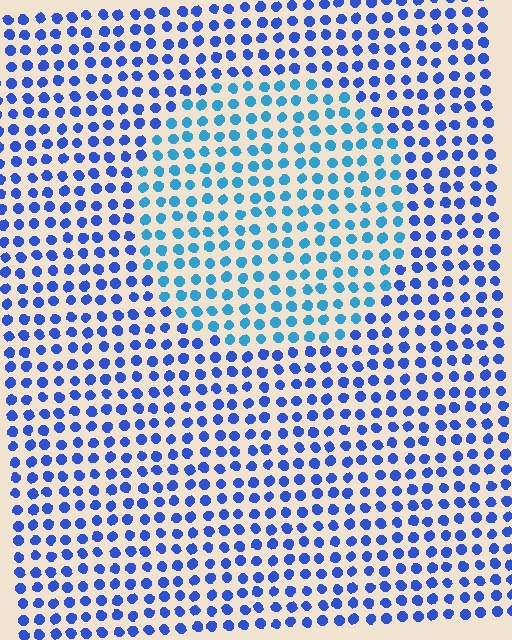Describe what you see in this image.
The image is filled with small blue elements in a uniform arrangement. A circle-shaped region is visible where the elements are tinted to a slightly different hue, forming a subtle color boundary.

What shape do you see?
I see a circle.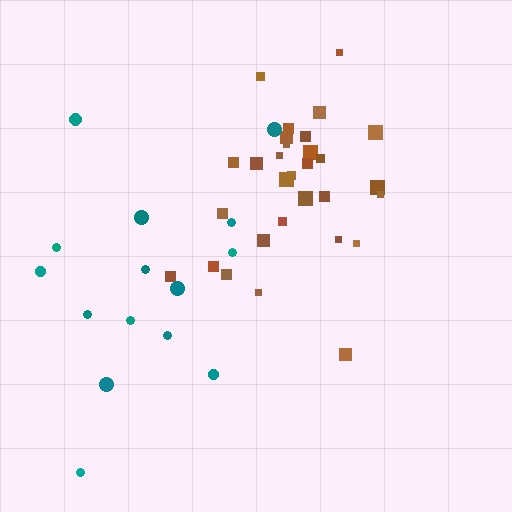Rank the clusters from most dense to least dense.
brown, teal.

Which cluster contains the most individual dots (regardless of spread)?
Brown (30).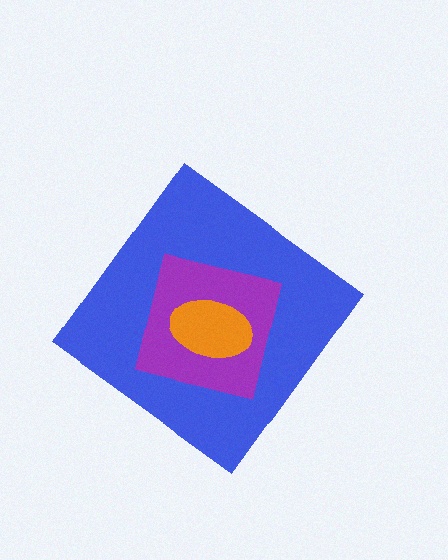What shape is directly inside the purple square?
The orange ellipse.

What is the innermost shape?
The orange ellipse.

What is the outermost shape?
The blue diamond.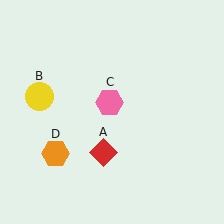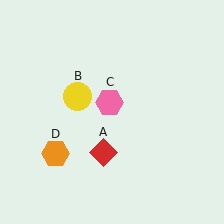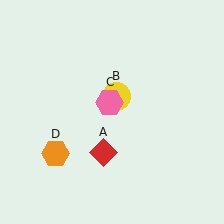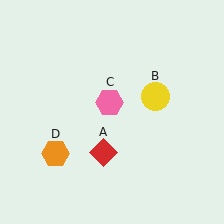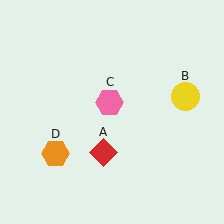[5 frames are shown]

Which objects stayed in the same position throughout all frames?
Red diamond (object A) and pink hexagon (object C) and orange hexagon (object D) remained stationary.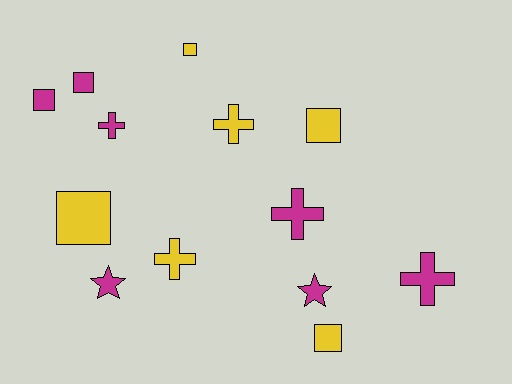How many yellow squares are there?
There are 4 yellow squares.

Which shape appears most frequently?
Square, with 6 objects.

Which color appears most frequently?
Magenta, with 7 objects.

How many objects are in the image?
There are 13 objects.